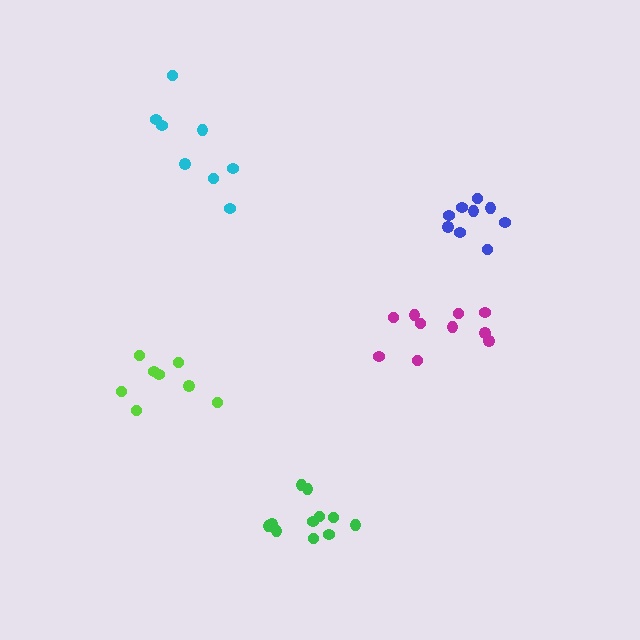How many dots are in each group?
Group 1: 8 dots, Group 2: 8 dots, Group 3: 11 dots, Group 4: 10 dots, Group 5: 9 dots (46 total).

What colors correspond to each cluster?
The clusters are colored: lime, cyan, green, magenta, blue.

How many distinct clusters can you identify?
There are 5 distinct clusters.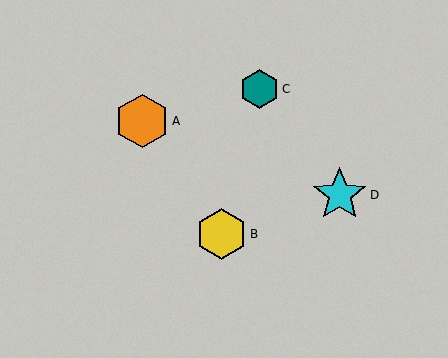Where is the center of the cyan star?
The center of the cyan star is at (340, 195).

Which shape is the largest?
The cyan star (labeled D) is the largest.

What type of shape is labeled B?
Shape B is a yellow hexagon.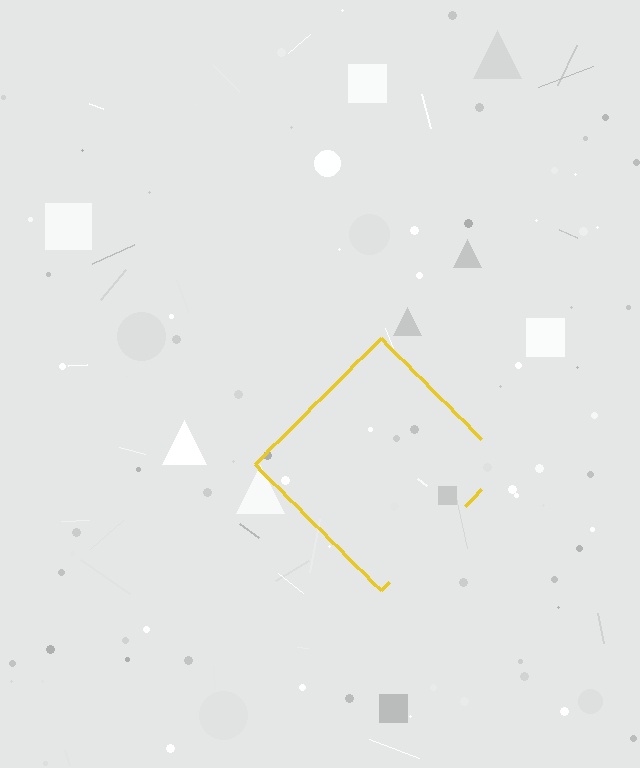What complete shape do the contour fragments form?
The contour fragments form a diamond.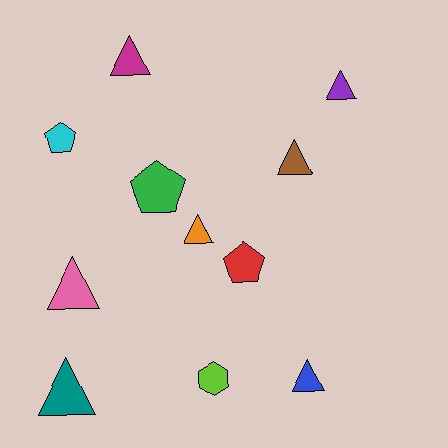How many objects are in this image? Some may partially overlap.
There are 11 objects.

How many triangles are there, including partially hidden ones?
There are 7 triangles.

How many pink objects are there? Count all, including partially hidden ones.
There is 1 pink object.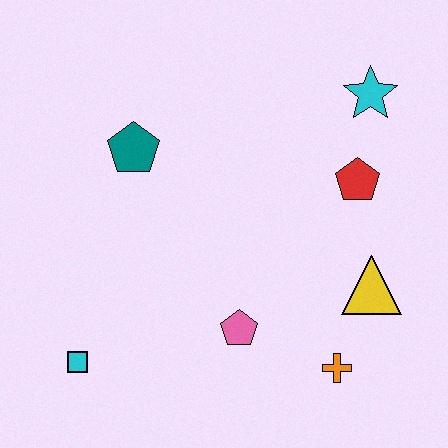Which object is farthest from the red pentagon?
The cyan square is farthest from the red pentagon.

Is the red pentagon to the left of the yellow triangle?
Yes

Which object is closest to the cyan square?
The pink pentagon is closest to the cyan square.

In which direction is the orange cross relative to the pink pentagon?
The orange cross is to the right of the pink pentagon.